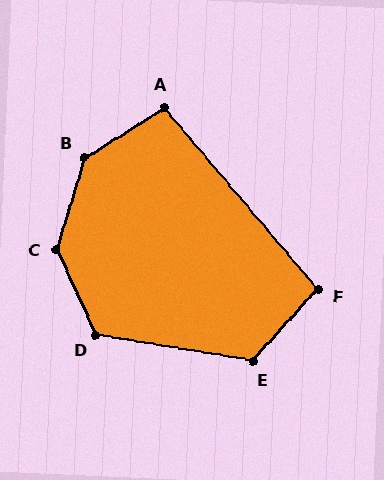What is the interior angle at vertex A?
Approximately 98 degrees (obtuse).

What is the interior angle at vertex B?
Approximately 139 degrees (obtuse).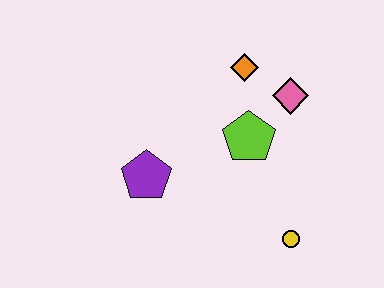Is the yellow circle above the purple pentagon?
No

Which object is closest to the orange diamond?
The pink diamond is closest to the orange diamond.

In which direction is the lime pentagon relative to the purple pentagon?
The lime pentagon is to the right of the purple pentagon.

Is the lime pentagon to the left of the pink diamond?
Yes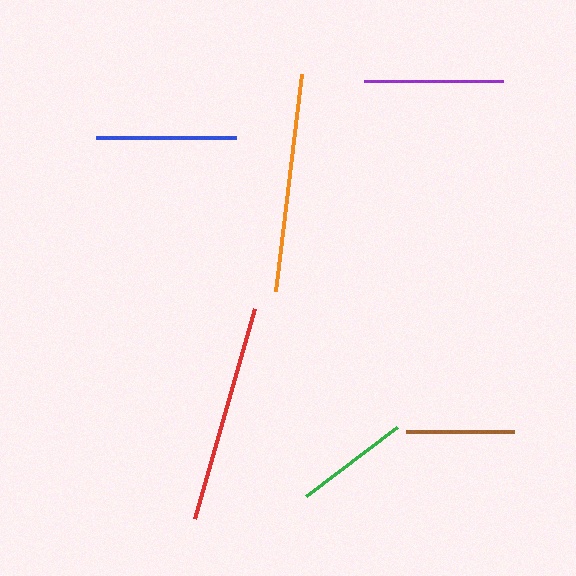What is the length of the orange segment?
The orange segment is approximately 218 pixels long.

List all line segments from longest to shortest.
From longest to shortest: orange, red, blue, purple, green, brown.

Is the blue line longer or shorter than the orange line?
The orange line is longer than the blue line.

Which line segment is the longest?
The orange line is the longest at approximately 218 pixels.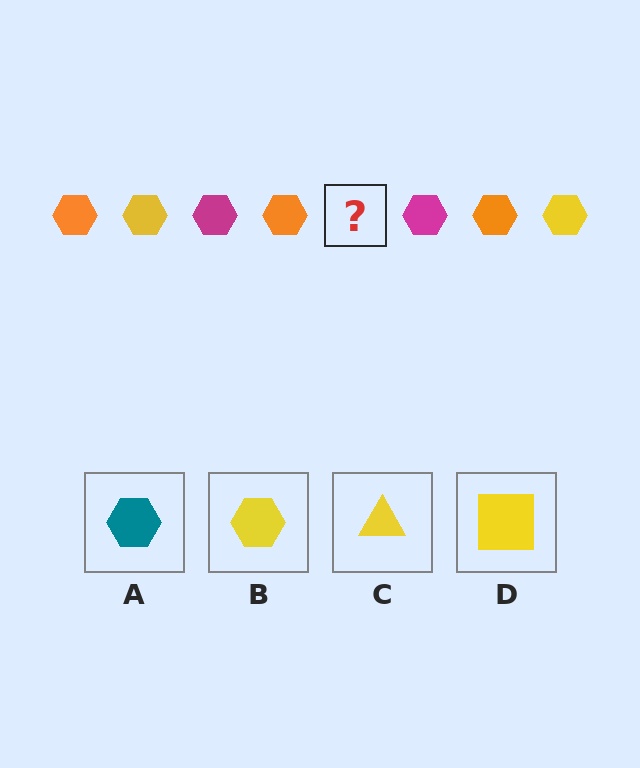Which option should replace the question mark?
Option B.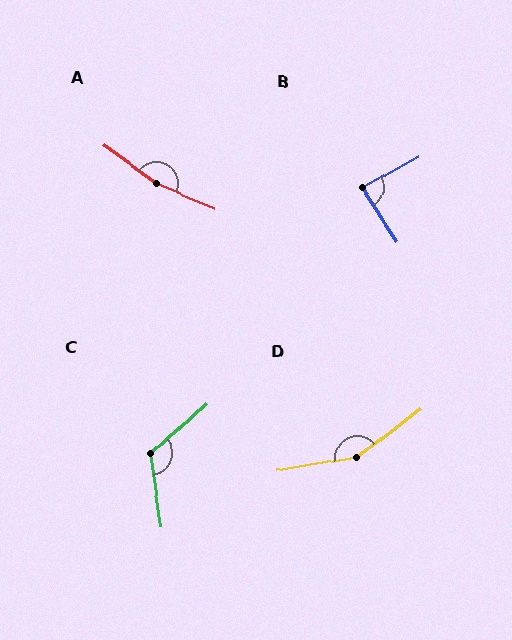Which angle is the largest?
A, at approximately 167 degrees.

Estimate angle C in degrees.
Approximately 123 degrees.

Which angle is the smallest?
B, at approximately 85 degrees.